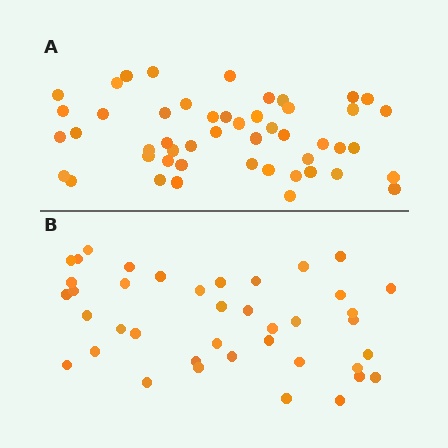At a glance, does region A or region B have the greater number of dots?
Region A (the top region) has more dots.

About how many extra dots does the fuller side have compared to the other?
Region A has roughly 8 or so more dots than region B.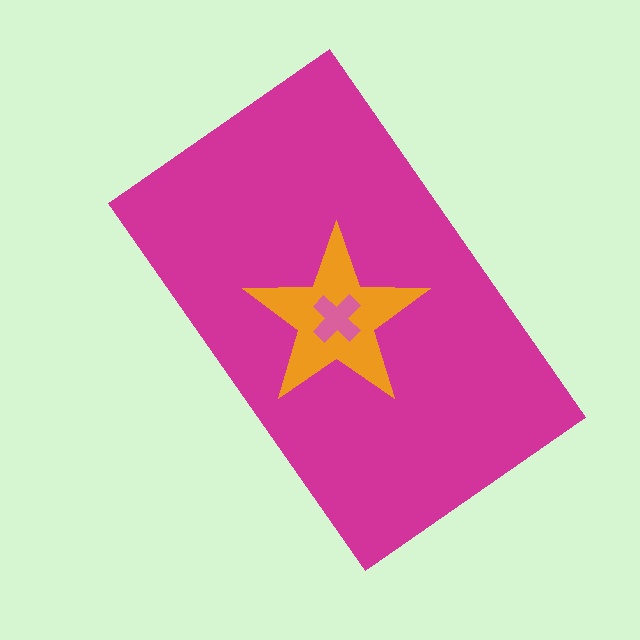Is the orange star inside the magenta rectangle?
Yes.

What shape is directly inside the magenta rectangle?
The orange star.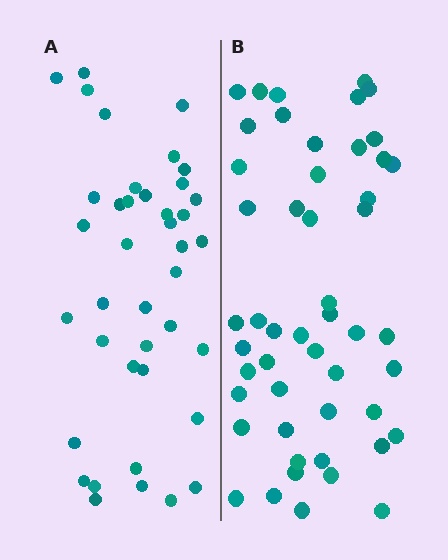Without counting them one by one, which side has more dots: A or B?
Region B (the right region) has more dots.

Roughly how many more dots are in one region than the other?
Region B has roughly 10 or so more dots than region A.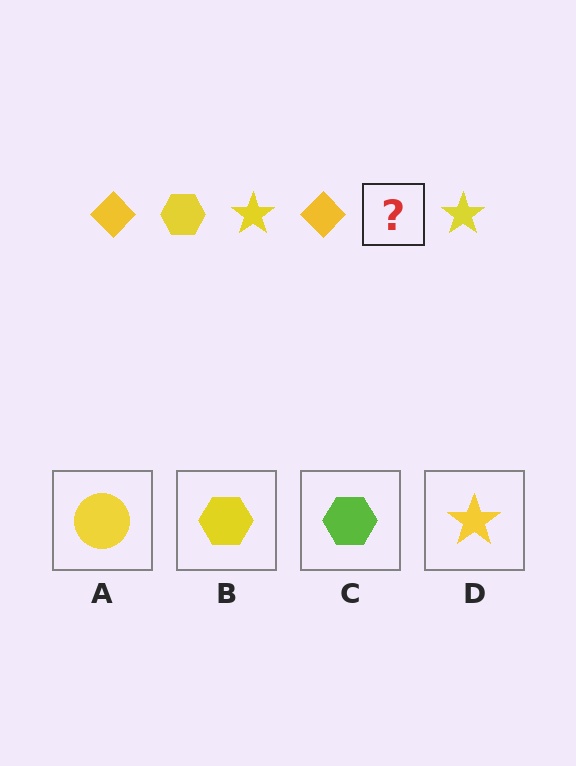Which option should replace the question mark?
Option B.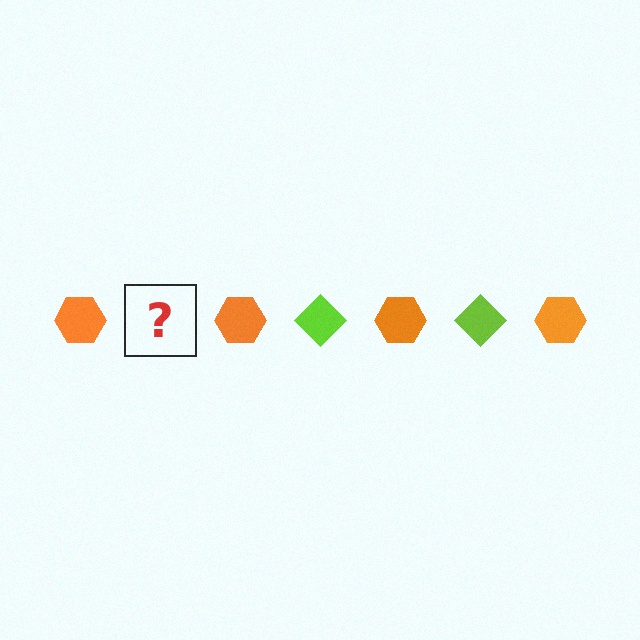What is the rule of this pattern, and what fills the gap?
The rule is that the pattern alternates between orange hexagon and lime diamond. The gap should be filled with a lime diamond.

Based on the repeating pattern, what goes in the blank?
The blank should be a lime diamond.